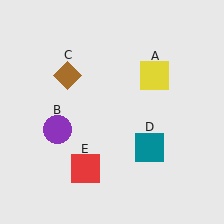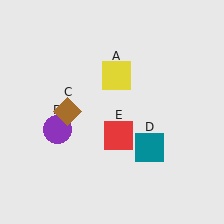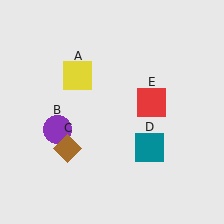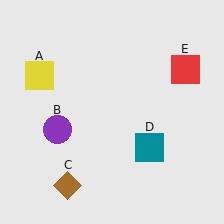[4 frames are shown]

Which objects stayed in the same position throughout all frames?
Purple circle (object B) and teal square (object D) remained stationary.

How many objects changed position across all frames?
3 objects changed position: yellow square (object A), brown diamond (object C), red square (object E).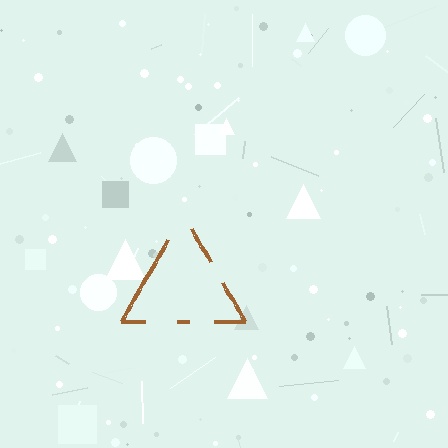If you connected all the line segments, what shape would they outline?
They would outline a triangle.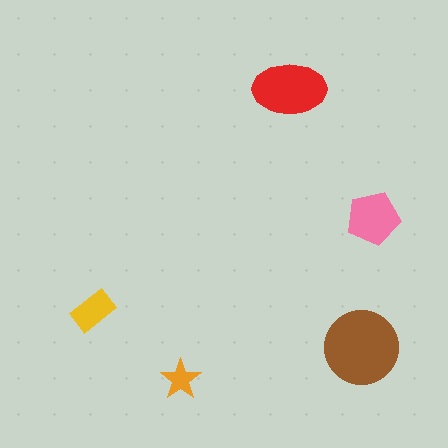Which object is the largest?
The brown circle.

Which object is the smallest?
The orange star.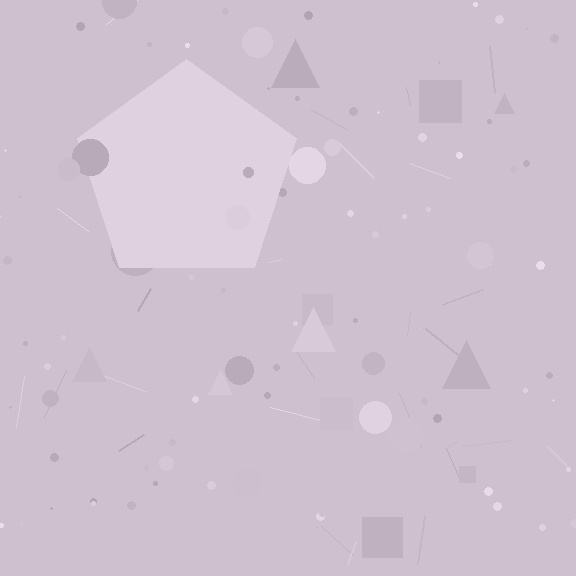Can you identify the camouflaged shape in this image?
The camouflaged shape is a pentagon.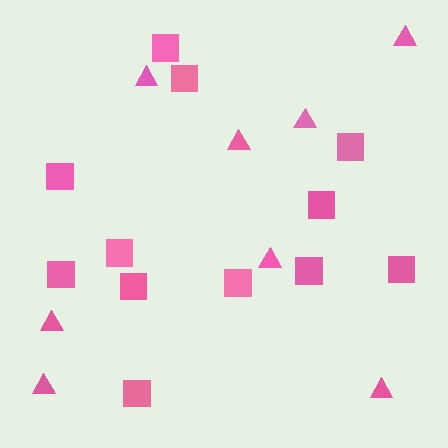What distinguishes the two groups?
There are 2 groups: one group of squares (12) and one group of triangles (8).